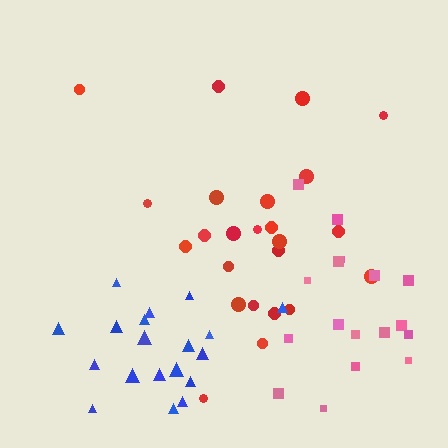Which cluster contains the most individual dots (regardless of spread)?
Red (24).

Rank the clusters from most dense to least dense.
blue, red, pink.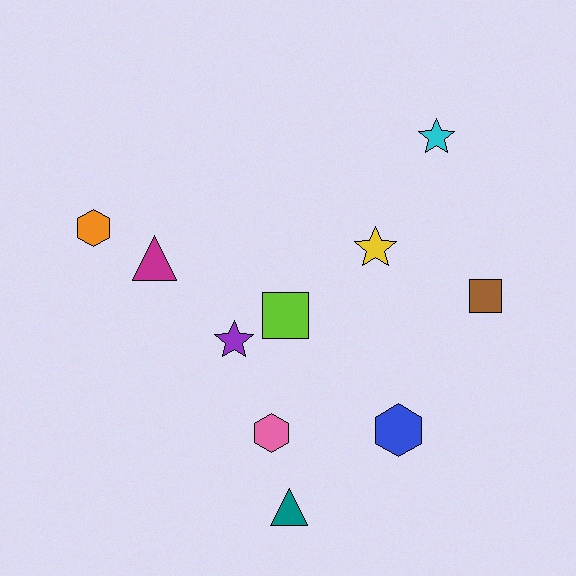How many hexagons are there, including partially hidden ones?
There are 3 hexagons.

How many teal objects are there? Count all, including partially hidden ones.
There is 1 teal object.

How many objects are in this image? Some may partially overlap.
There are 10 objects.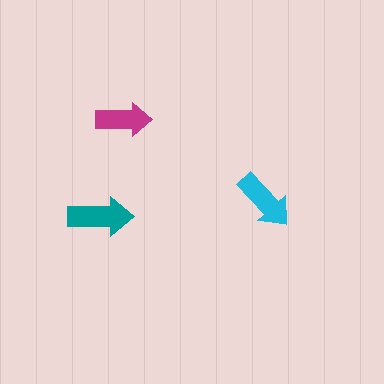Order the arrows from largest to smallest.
the teal one, the cyan one, the magenta one.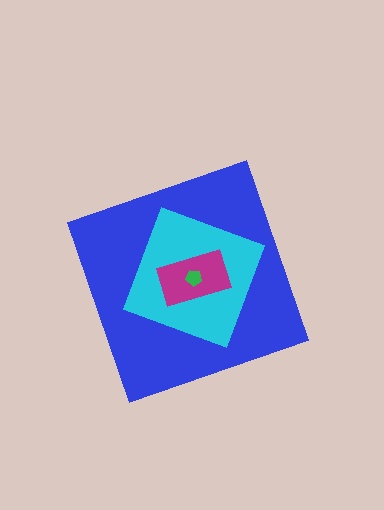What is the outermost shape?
The blue diamond.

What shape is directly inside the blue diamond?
The cyan square.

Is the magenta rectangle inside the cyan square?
Yes.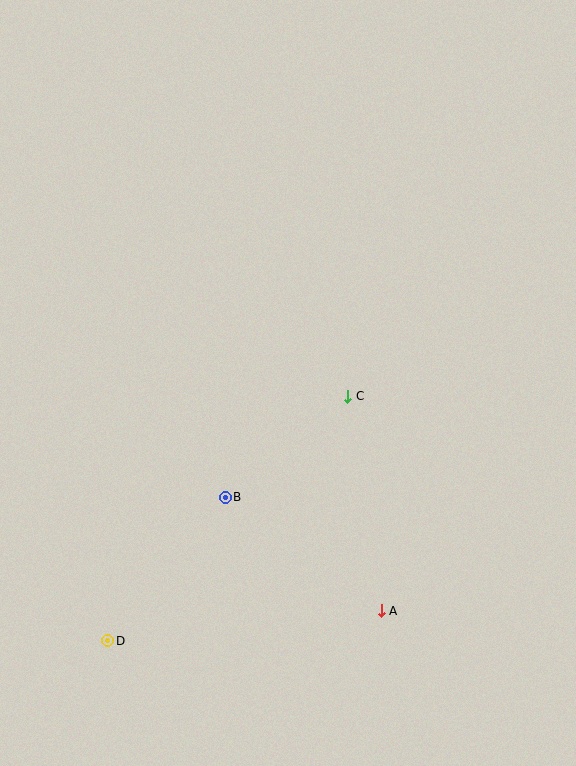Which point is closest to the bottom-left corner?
Point D is closest to the bottom-left corner.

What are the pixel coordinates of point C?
Point C is at (348, 396).